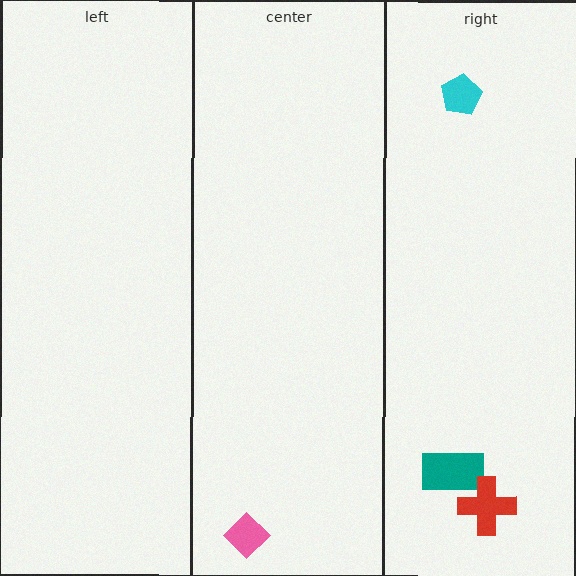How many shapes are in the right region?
3.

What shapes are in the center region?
The pink diamond.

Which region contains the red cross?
The right region.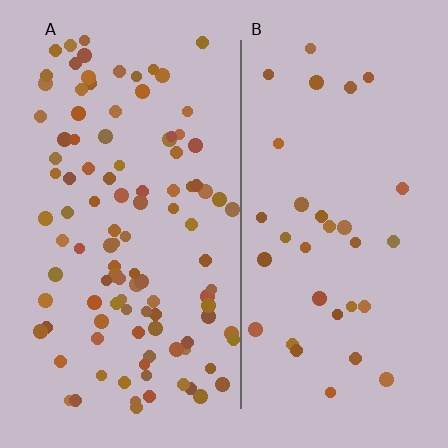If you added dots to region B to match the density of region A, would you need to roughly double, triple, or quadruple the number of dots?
Approximately triple.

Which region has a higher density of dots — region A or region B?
A (the left).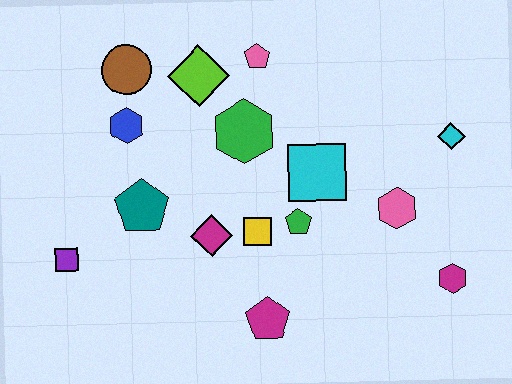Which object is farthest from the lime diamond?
The magenta hexagon is farthest from the lime diamond.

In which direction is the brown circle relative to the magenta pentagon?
The brown circle is above the magenta pentagon.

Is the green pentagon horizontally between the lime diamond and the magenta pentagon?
No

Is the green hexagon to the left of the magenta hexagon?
Yes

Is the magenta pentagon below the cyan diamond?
Yes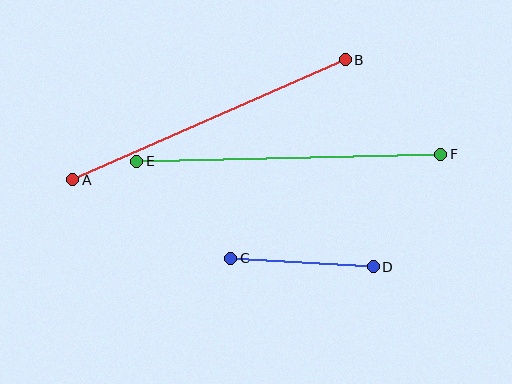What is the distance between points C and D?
The distance is approximately 143 pixels.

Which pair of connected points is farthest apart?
Points E and F are farthest apart.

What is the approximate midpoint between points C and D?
The midpoint is at approximately (302, 263) pixels.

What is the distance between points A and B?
The distance is approximately 298 pixels.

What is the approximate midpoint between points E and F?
The midpoint is at approximately (289, 158) pixels.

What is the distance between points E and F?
The distance is approximately 304 pixels.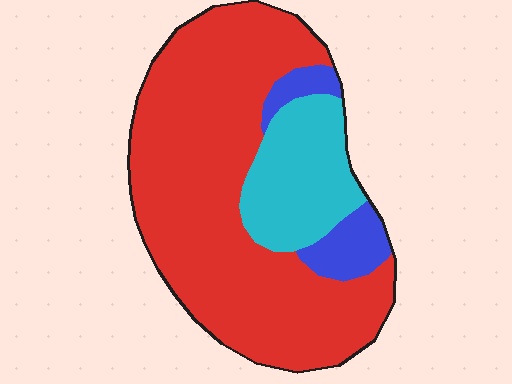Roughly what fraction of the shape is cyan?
Cyan takes up between a sixth and a third of the shape.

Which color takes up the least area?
Blue, at roughly 10%.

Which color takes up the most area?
Red, at roughly 70%.